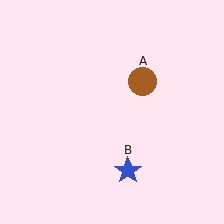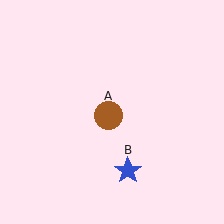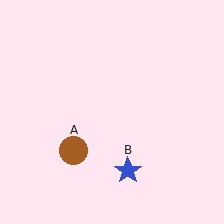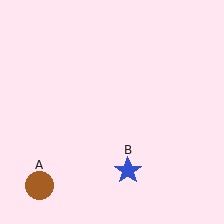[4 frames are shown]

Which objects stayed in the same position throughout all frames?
Blue star (object B) remained stationary.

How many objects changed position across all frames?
1 object changed position: brown circle (object A).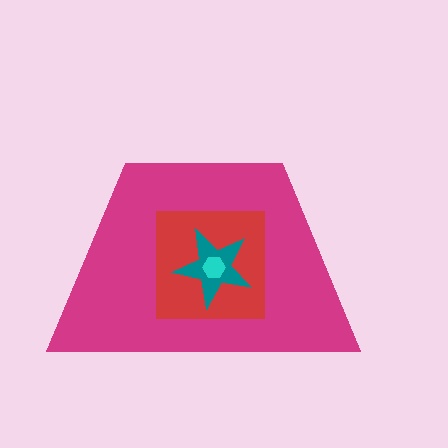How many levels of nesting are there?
4.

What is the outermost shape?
The magenta trapezoid.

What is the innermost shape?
The cyan hexagon.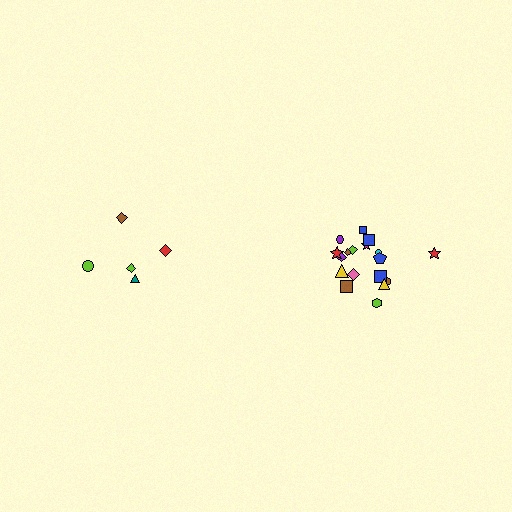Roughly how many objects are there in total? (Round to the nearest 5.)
Roughly 25 objects in total.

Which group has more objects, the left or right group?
The right group.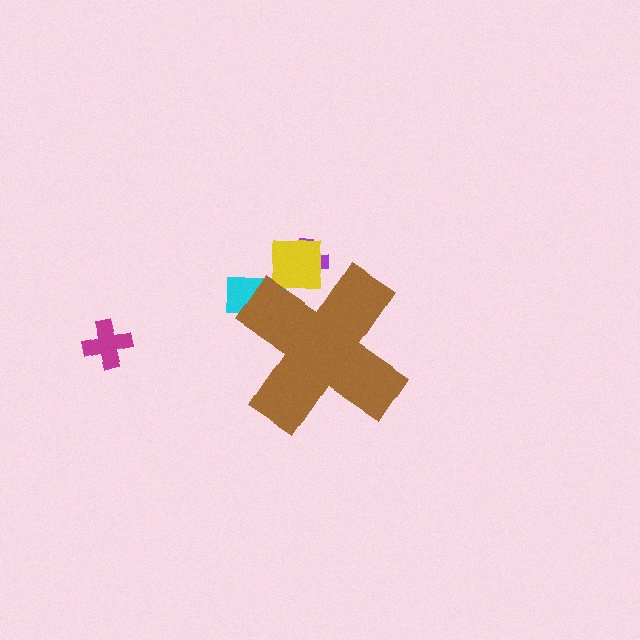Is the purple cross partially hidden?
Yes, the purple cross is partially hidden behind the brown cross.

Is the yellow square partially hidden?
Yes, the yellow square is partially hidden behind the brown cross.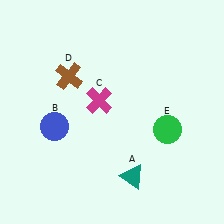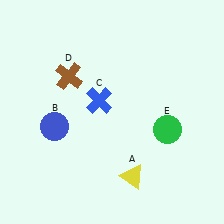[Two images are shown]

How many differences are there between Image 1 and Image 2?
There are 2 differences between the two images.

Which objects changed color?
A changed from teal to yellow. C changed from magenta to blue.